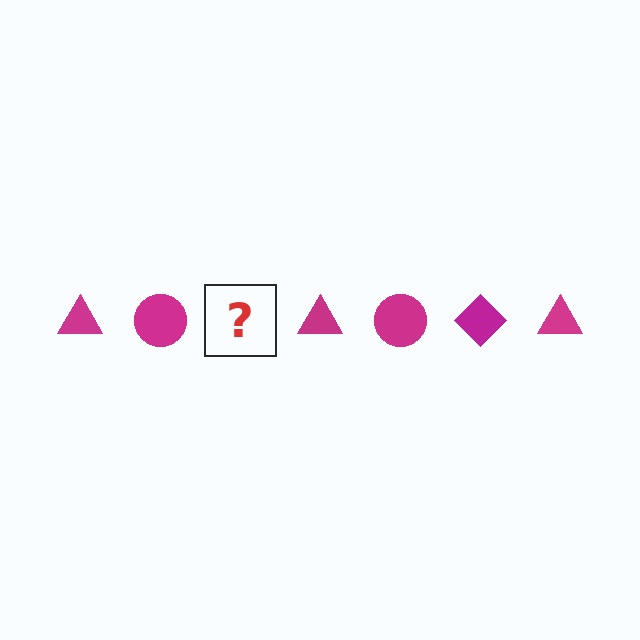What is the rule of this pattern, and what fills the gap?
The rule is that the pattern cycles through triangle, circle, diamond shapes in magenta. The gap should be filled with a magenta diamond.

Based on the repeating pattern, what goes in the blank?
The blank should be a magenta diamond.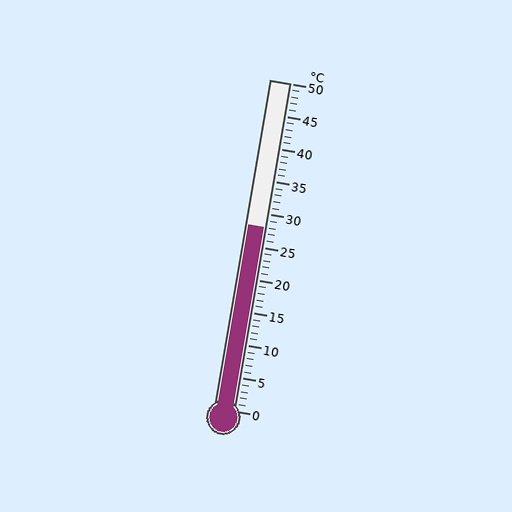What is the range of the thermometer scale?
The thermometer scale ranges from 0°C to 50°C.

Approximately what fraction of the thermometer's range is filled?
The thermometer is filled to approximately 55% of its range.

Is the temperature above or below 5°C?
The temperature is above 5°C.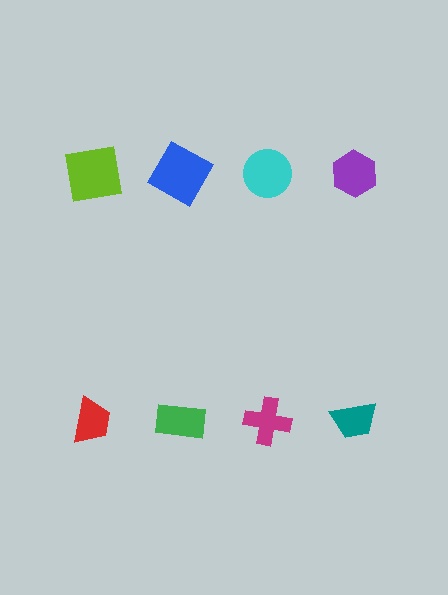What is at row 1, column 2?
A blue square.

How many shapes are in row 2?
4 shapes.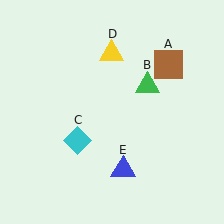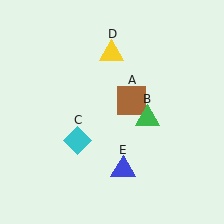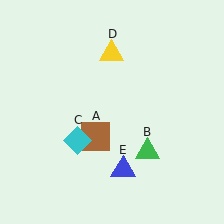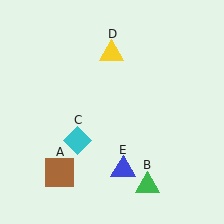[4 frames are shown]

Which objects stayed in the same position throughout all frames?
Cyan diamond (object C) and yellow triangle (object D) and blue triangle (object E) remained stationary.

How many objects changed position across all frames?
2 objects changed position: brown square (object A), green triangle (object B).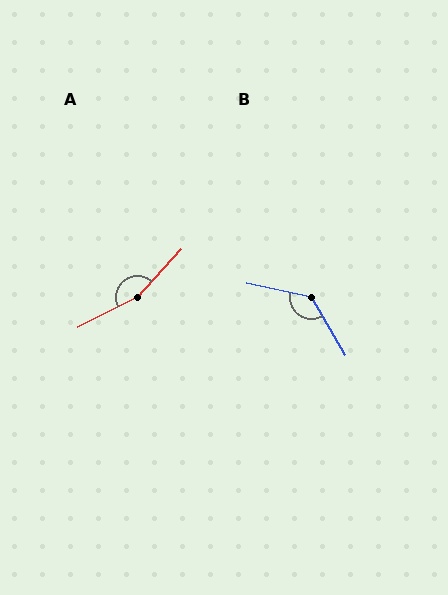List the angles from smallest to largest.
B (132°), A (159°).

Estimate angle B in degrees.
Approximately 132 degrees.